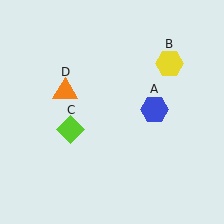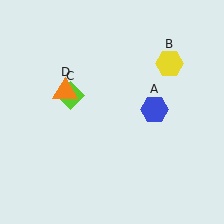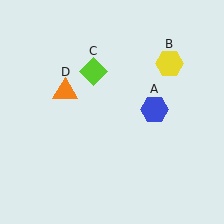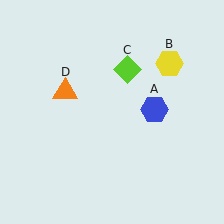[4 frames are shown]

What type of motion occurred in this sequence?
The lime diamond (object C) rotated clockwise around the center of the scene.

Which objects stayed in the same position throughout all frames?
Blue hexagon (object A) and yellow hexagon (object B) and orange triangle (object D) remained stationary.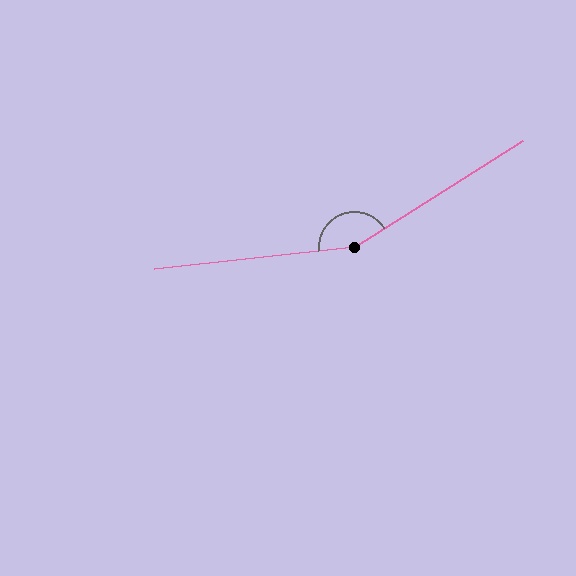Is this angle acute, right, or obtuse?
It is obtuse.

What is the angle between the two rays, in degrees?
Approximately 154 degrees.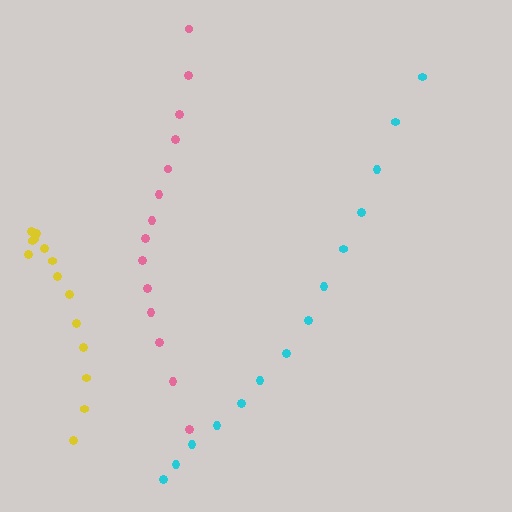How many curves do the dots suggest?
There are 3 distinct paths.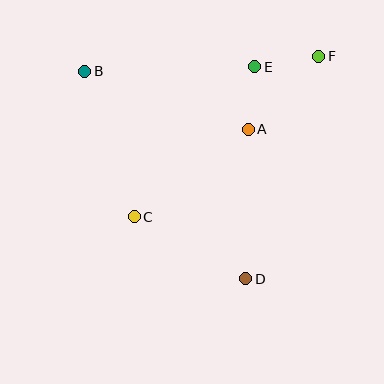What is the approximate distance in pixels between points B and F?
The distance between B and F is approximately 235 pixels.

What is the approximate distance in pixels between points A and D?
The distance between A and D is approximately 150 pixels.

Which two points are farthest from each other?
Points B and D are farthest from each other.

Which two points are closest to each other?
Points A and E are closest to each other.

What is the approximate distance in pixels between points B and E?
The distance between B and E is approximately 170 pixels.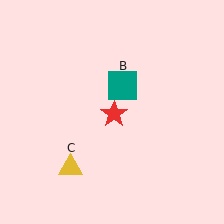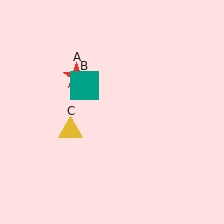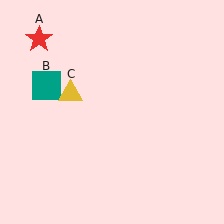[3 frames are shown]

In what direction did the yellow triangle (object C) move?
The yellow triangle (object C) moved up.